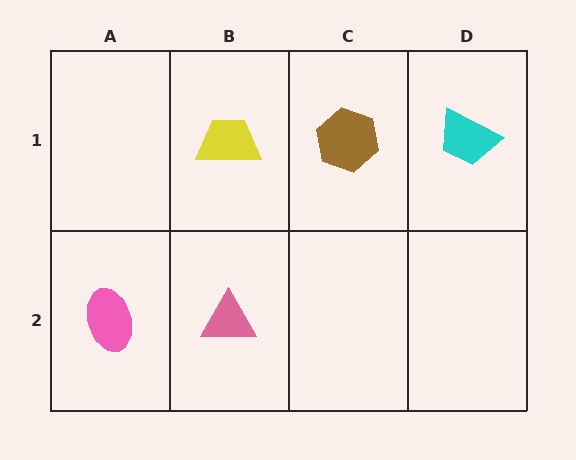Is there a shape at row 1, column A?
No, that cell is empty.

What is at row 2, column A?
A pink ellipse.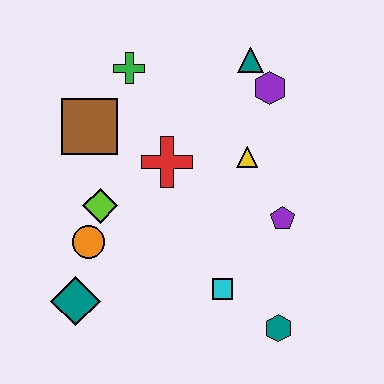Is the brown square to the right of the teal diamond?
Yes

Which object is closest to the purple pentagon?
The yellow triangle is closest to the purple pentagon.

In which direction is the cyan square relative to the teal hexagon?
The cyan square is to the left of the teal hexagon.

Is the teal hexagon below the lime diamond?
Yes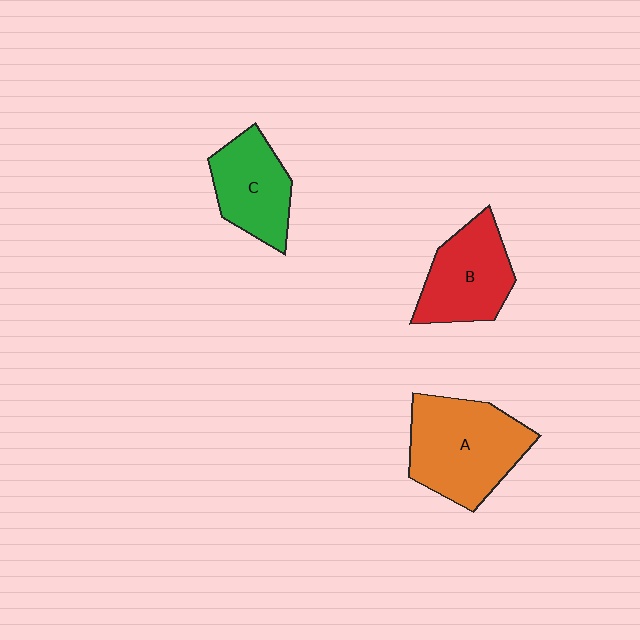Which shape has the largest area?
Shape A (orange).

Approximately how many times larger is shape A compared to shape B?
Approximately 1.3 times.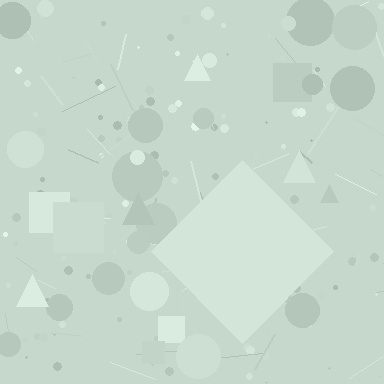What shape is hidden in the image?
A diamond is hidden in the image.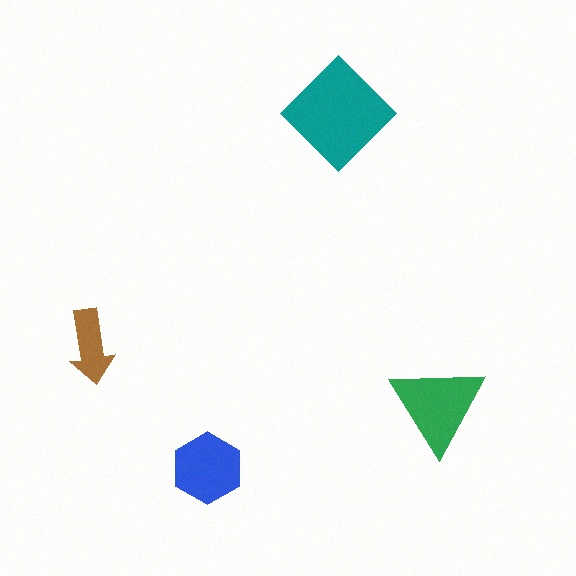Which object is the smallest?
The brown arrow.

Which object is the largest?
The teal diamond.